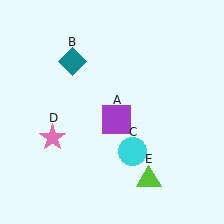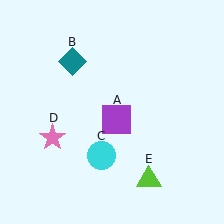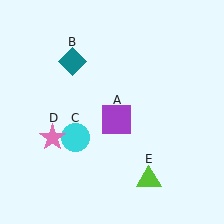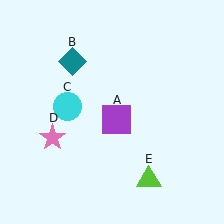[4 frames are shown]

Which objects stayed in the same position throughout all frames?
Purple square (object A) and teal diamond (object B) and pink star (object D) and lime triangle (object E) remained stationary.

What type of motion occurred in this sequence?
The cyan circle (object C) rotated clockwise around the center of the scene.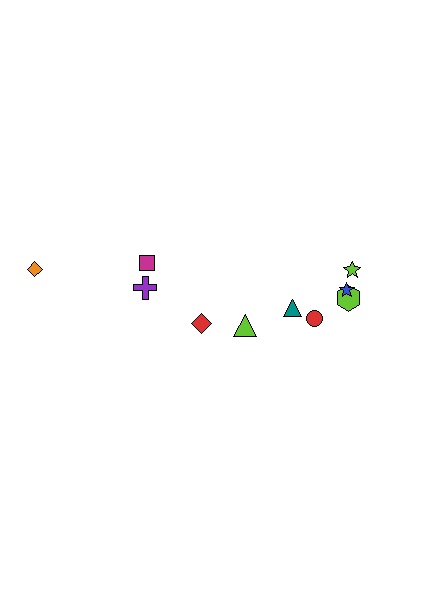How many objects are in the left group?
There are 4 objects.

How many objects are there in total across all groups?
There are 10 objects.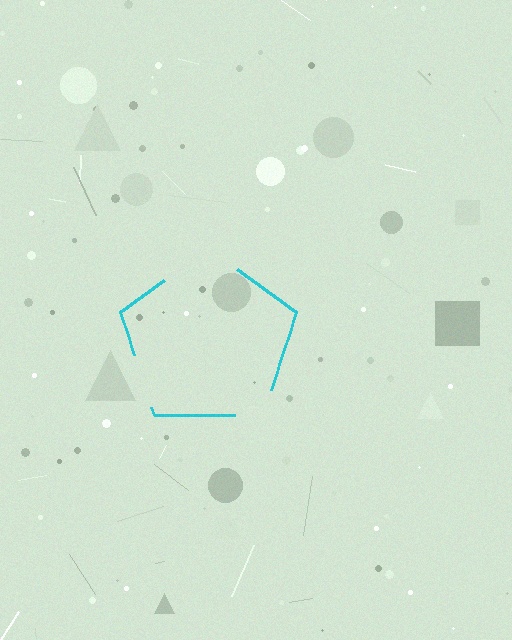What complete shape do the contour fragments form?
The contour fragments form a pentagon.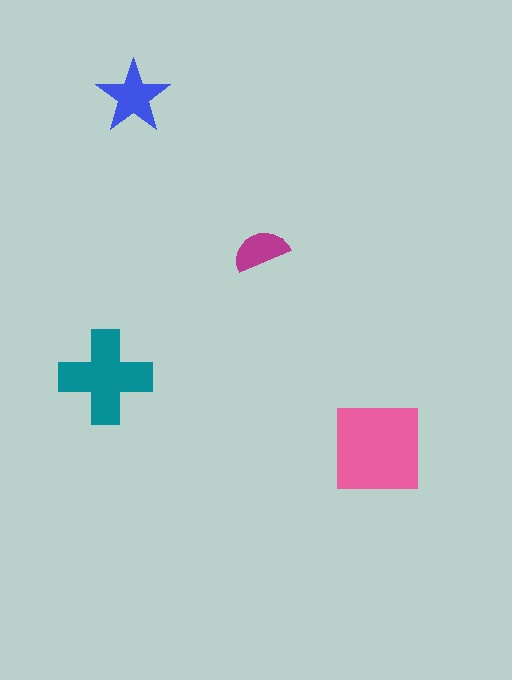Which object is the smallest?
The magenta semicircle.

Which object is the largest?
The pink square.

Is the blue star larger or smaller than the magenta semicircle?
Larger.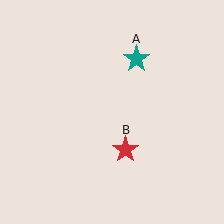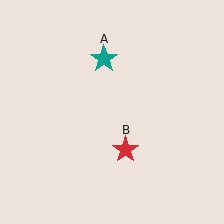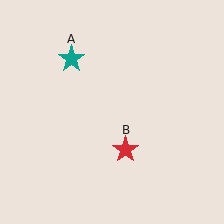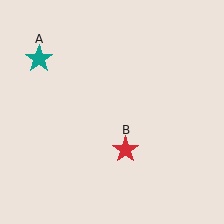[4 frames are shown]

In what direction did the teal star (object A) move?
The teal star (object A) moved left.